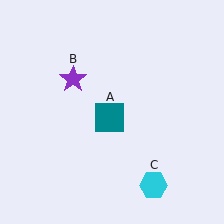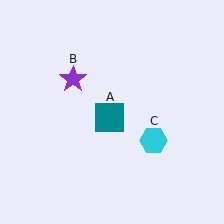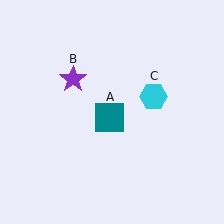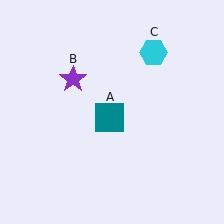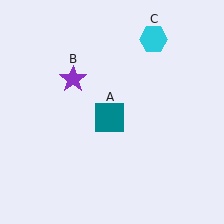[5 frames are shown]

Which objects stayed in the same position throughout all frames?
Teal square (object A) and purple star (object B) remained stationary.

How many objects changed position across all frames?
1 object changed position: cyan hexagon (object C).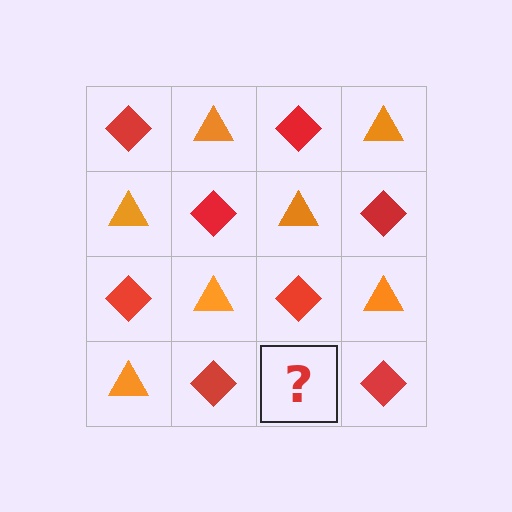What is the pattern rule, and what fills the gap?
The rule is that it alternates red diamond and orange triangle in a checkerboard pattern. The gap should be filled with an orange triangle.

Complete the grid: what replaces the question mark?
The question mark should be replaced with an orange triangle.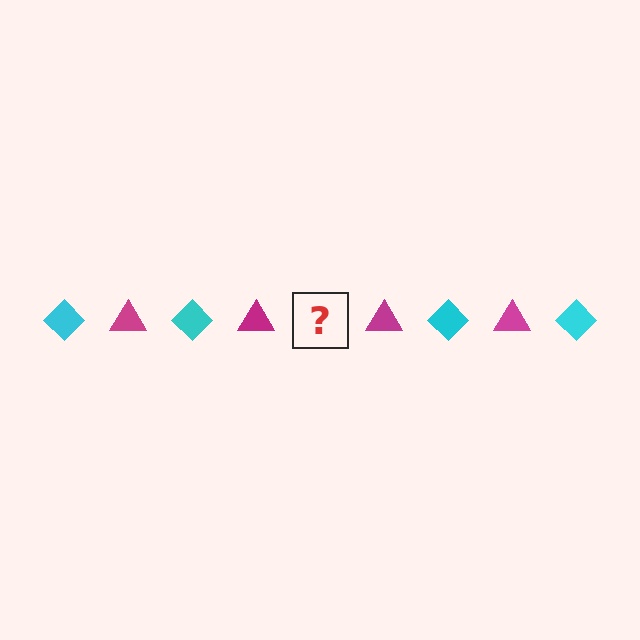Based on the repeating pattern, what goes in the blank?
The blank should be a cyan diamond.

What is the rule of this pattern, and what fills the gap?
The rule is that the pattern alternates between cyan diamond and magenta triangle. The gap should be filled with a cyan diamond.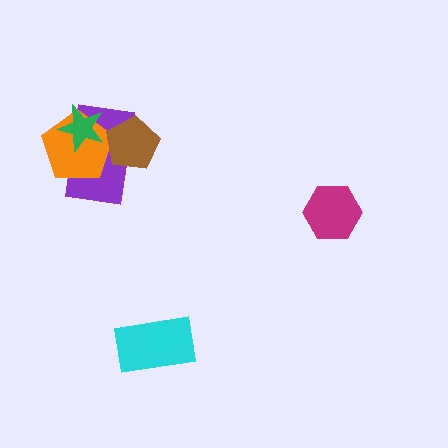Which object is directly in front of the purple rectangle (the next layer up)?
The orange pentagon is directly in front of the purple rectangle.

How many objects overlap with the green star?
2 objects overlap with the green star.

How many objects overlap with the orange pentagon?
3 objects overlap with the orange pentagon.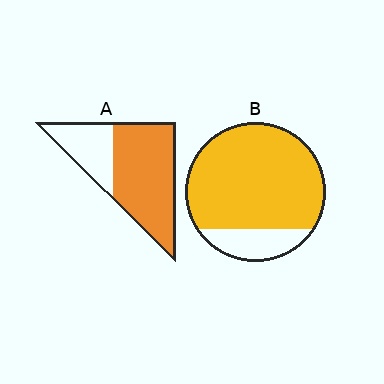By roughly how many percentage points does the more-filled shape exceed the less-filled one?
By roughly 15 percentage points (B over A).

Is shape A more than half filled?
Yes.